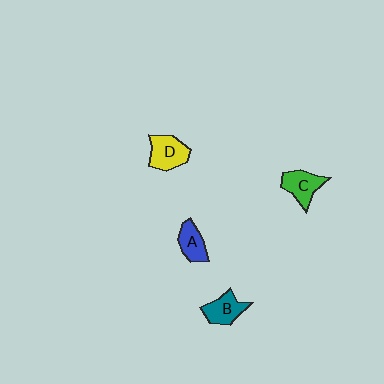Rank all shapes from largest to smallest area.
From largest to smallest: D (yellow), C (green), B (teal), A (blue).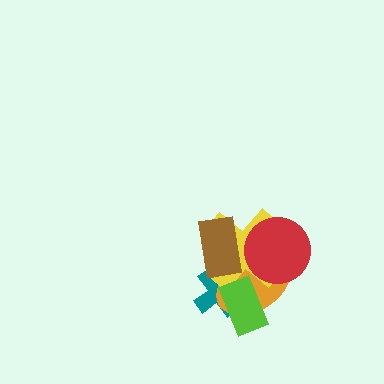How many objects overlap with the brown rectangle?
3 objects overlap with the brown rectangle.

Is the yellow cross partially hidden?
Yes, it is partially covered by another shape.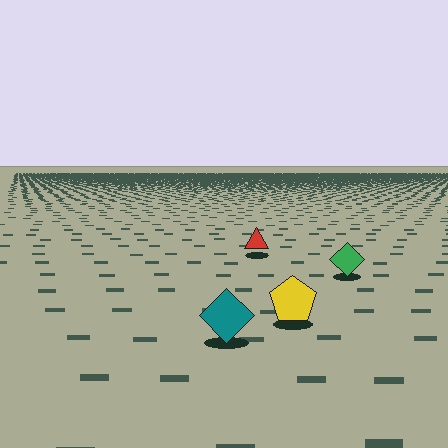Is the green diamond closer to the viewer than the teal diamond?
No. The teal diamond is closer — you can tell from the texture gradient: the ground texture is coarser near it.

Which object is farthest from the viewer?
The red triangle is farthest from the viewer. It appears smaller and the ground texture around it is denser.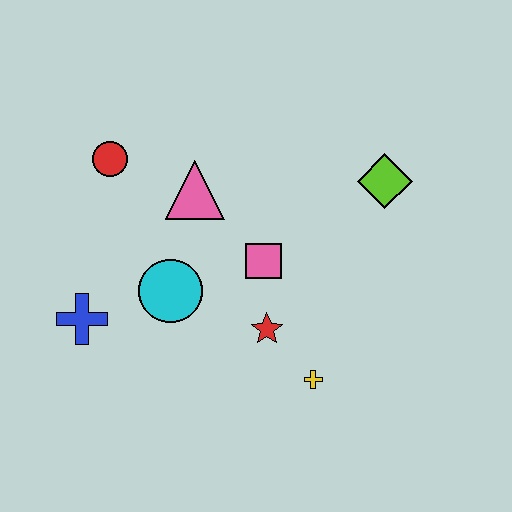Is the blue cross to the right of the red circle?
No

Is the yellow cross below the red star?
Yes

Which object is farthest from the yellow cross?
The red circle is farthest from the yellow cross.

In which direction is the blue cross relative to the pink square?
The blue cross is to the left of the pink square.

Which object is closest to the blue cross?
The cyan circle is closest to the blue cross.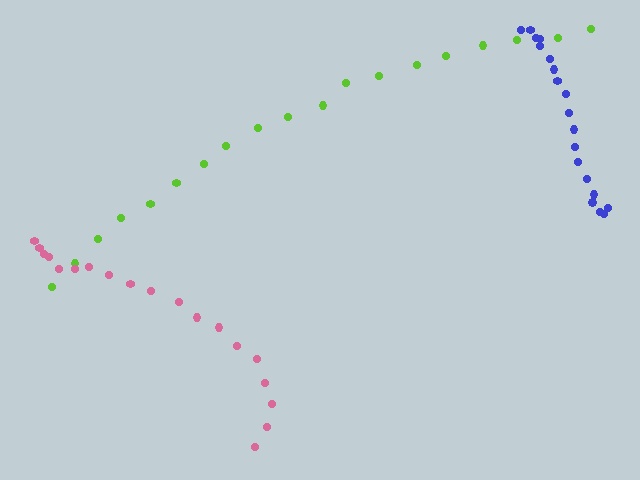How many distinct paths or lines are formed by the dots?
There are 3 distinct paths.